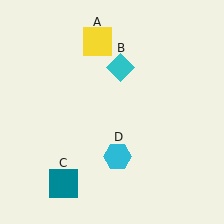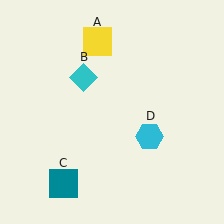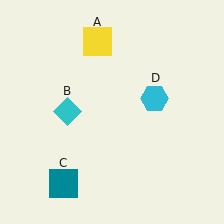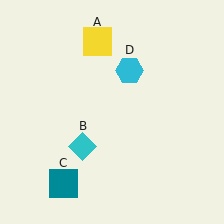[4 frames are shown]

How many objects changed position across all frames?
2 objects changed position: cyan diamond (object B), cyan hexagon (object D).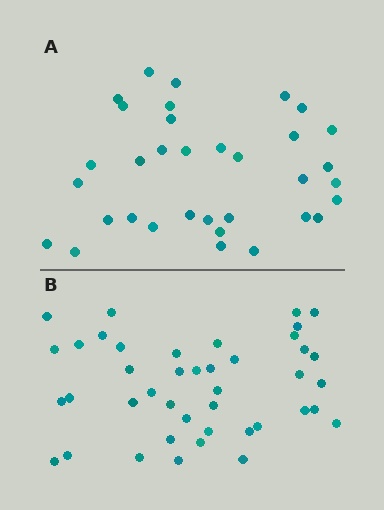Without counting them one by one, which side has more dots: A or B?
Region B (the bottom region) has more dots.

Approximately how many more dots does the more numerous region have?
Region B has roughly 8 or so more dots than region A.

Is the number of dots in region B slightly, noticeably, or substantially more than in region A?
Region B has only slightly more — the two regions are fairly close. The ratio is roughly 1.2 to 1.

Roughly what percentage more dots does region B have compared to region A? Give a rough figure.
About 25% more.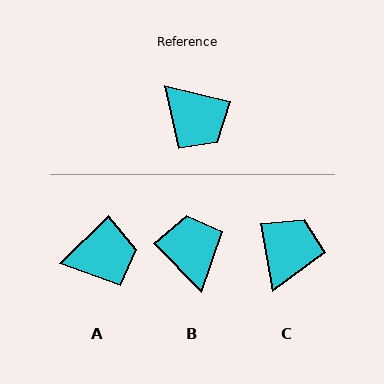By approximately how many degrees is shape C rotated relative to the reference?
Approximately 114 degrees counter-clockwise.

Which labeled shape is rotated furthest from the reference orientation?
B, about 148 degrees away.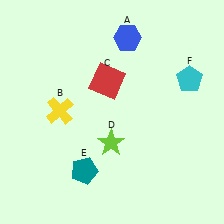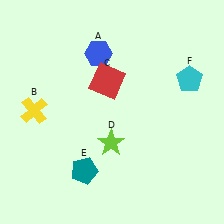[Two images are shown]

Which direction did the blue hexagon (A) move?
The blue hexagon (A) moved left.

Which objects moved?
The objects that moved are: the blue hexagon (A), the yellow cross (B).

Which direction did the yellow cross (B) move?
The yellow cross (B) moved left.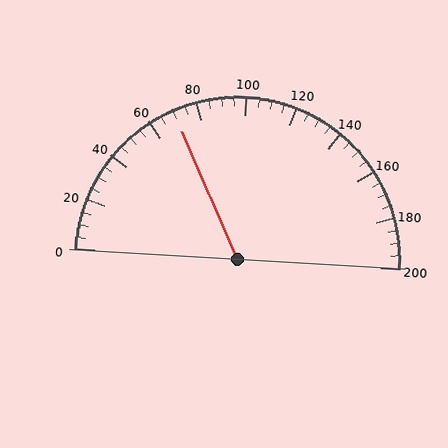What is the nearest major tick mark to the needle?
The nearest major tick mark is 80.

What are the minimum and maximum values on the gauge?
The gauge ranges from 0 to 200.